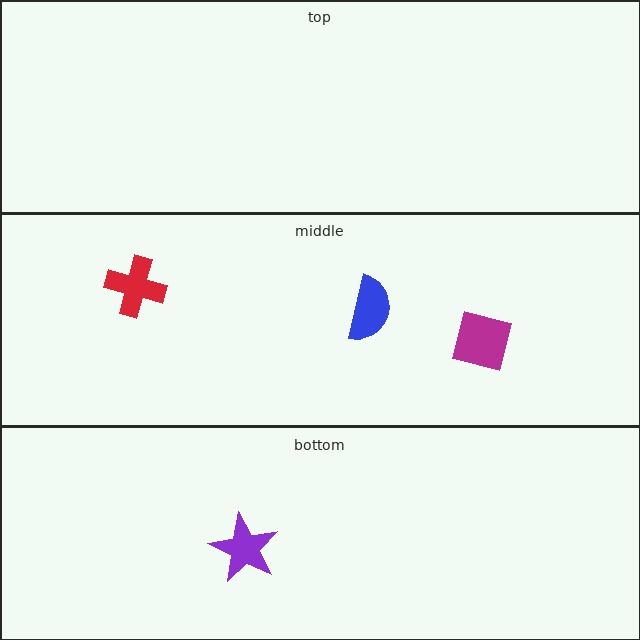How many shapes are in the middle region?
3.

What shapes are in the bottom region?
The purple star.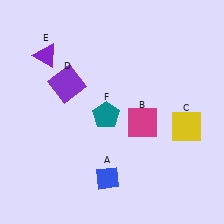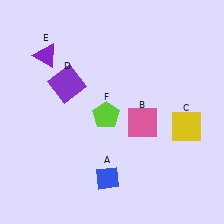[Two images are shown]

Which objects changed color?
B changed from magenta to pink. F changed from teal to lime.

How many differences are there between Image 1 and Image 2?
There are 2 differences between the two images.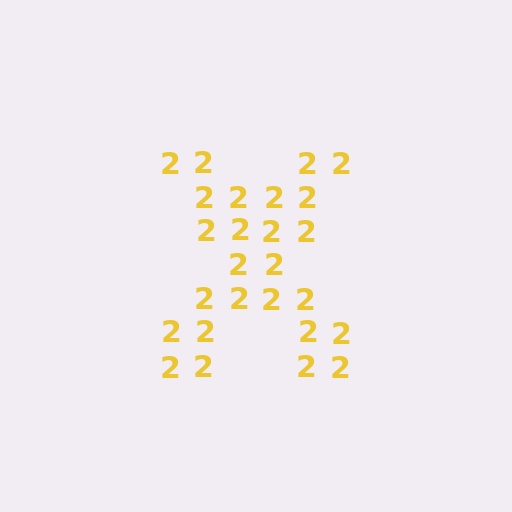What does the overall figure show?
The overall figure shows the letter X.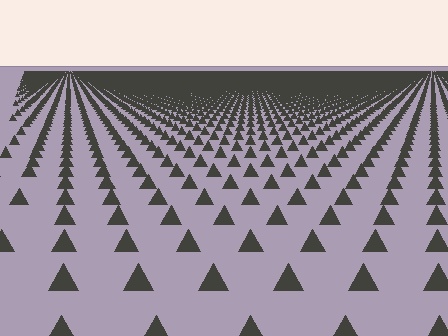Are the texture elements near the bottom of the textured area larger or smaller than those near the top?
Larger. Near the bottom, elements are closer to the viewer and appear at a bigger on-screen size.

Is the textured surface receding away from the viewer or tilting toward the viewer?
The surface is receding away from the viewer. Texture elements get smaller and denser toward the top.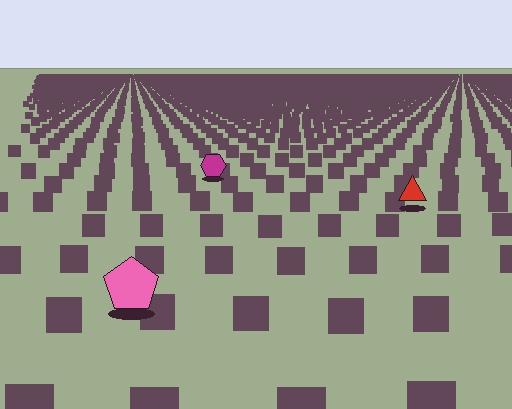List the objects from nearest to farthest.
From nearest to farthest: the pink pentagon, the red triangle, the magenta hexagon.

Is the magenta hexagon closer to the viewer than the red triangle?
No. The red triangle is closer — you can tell from the texture gradient: the ground texture is coarser near it.